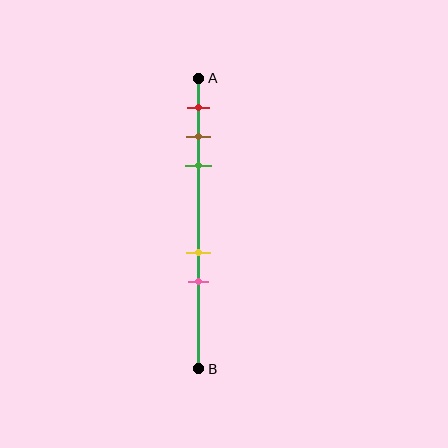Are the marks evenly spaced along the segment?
No, the marks are not evenly spaced.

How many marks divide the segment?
There are 5 marks dividing the segment.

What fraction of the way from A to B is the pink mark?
The pink mark is approximately 70% (0.7) of the way from A to B.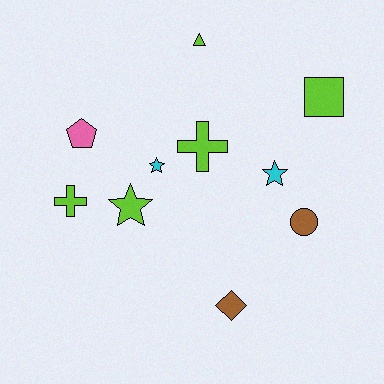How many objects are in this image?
There are 10 objects.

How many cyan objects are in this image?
There are 2 cyan objects.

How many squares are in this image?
There is 1 square.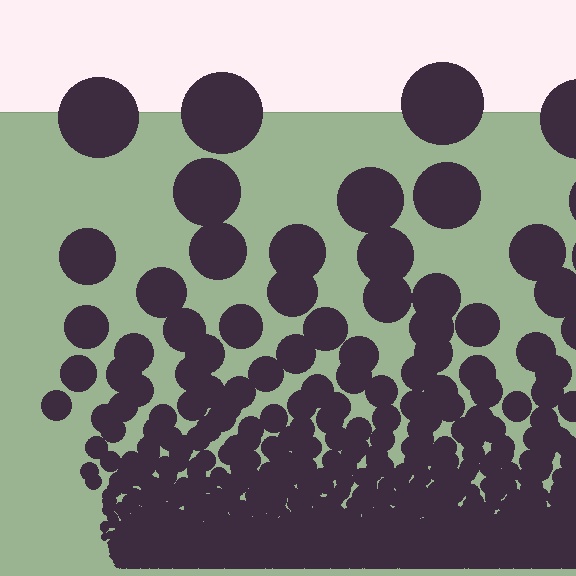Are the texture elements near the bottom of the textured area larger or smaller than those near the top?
Smaller. The gradient is inverted — elements near the bottom are smaller and denser.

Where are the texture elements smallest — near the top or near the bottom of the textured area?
Near the bottom.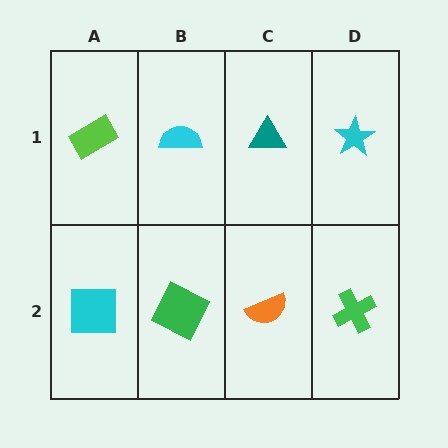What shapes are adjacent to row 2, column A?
A lime rectangle (row 1, column A), a green square (row 2, column B).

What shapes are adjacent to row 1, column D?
A green cross (row 2, column D), a teal triangle (row 1, column C).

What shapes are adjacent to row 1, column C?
An orange semicircle (row 2, column C), a cyan semicircle (row 1, column B), a cyan star (row 1, column D).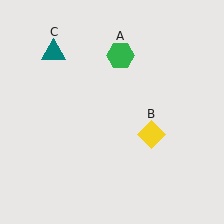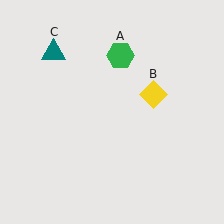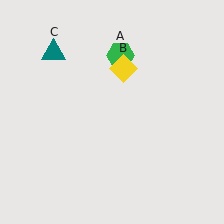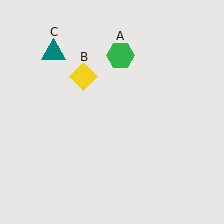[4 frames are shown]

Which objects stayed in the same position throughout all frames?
Green hexagon (object A) and teal triangle (object C) remained stationary.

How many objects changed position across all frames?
1 object changed position: yellow diamond (object B).